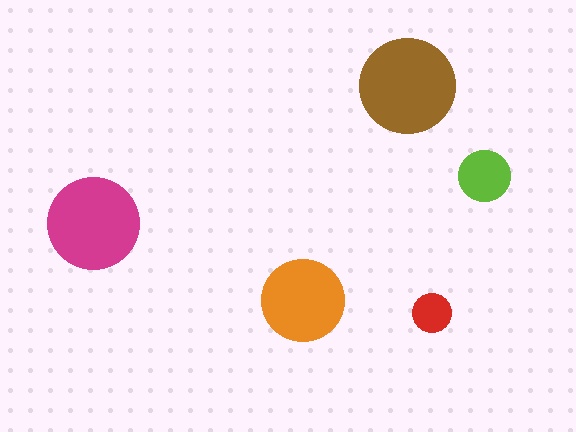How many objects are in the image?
There are 5 objects in the image.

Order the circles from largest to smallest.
the brown one, the magenta one, the orange one, the lime one, the red one.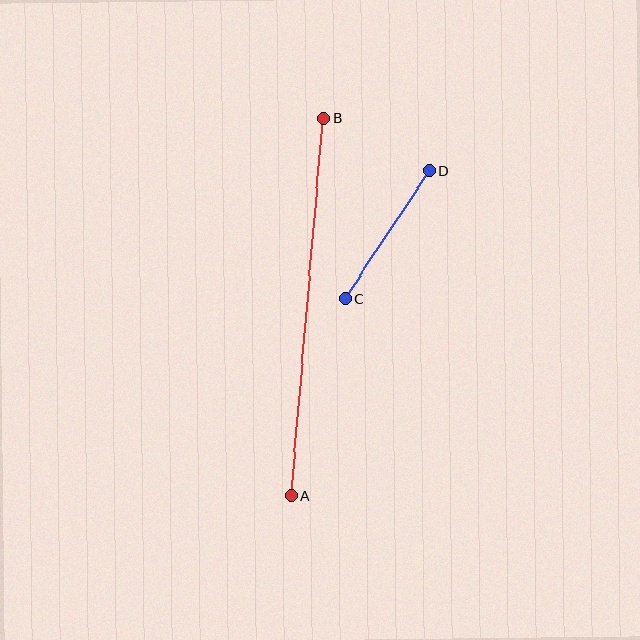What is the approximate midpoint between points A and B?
The midpoint is at approximately (307, 307) pixels.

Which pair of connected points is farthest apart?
Points A and B are farthest apart.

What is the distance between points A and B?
The distance is approximately 379 pixels.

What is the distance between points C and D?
The distance is approximately 153 pixels.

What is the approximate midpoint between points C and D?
The midpoint is at approximately (387, 235) pixels.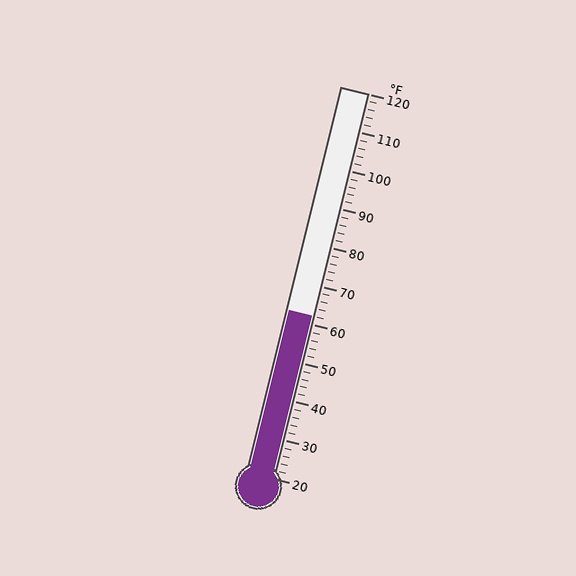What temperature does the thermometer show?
The thermometer shows approximately 62°F.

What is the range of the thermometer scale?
The thermometer scale ranges from 20°F to 120°F.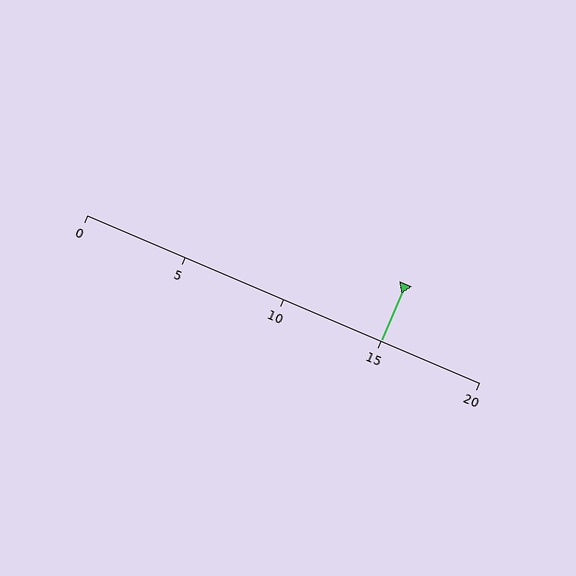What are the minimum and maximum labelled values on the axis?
The axis runs from 0 to 20.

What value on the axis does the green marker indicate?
The marker indicates approximately 15.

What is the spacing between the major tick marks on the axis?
The major ticks are spaced 5 apart.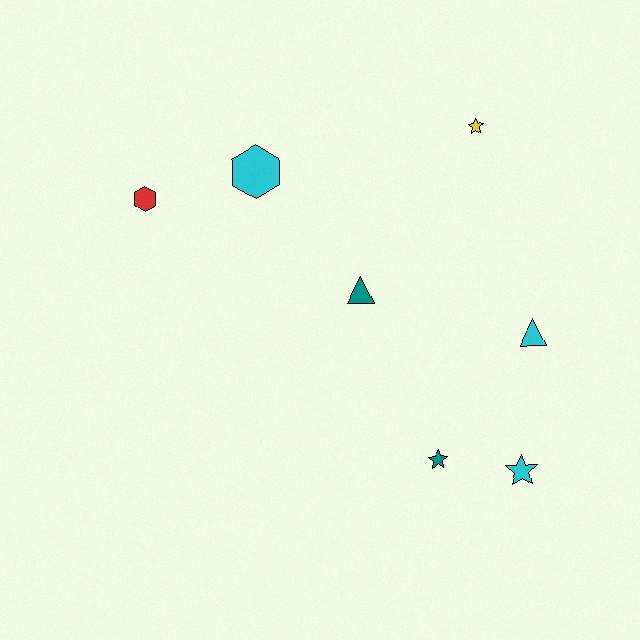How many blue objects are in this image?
There are no blue objects.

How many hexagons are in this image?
There are 2 hexagons.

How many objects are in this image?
There are 7 objects.